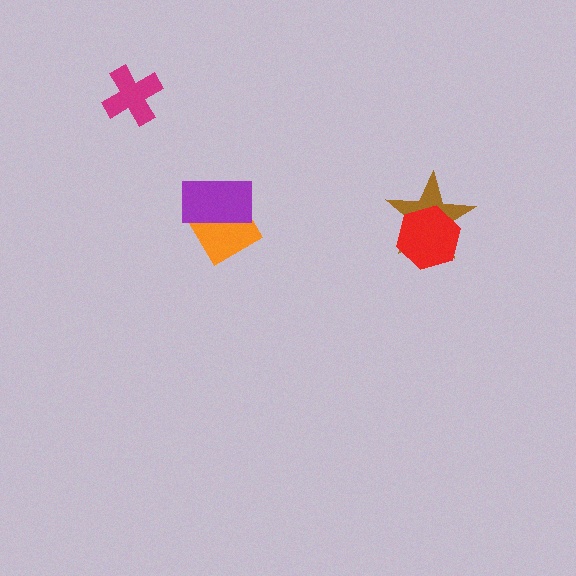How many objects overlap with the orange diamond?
1 object overlaps with the orange diamond.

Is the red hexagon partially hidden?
No, no other shape covers it.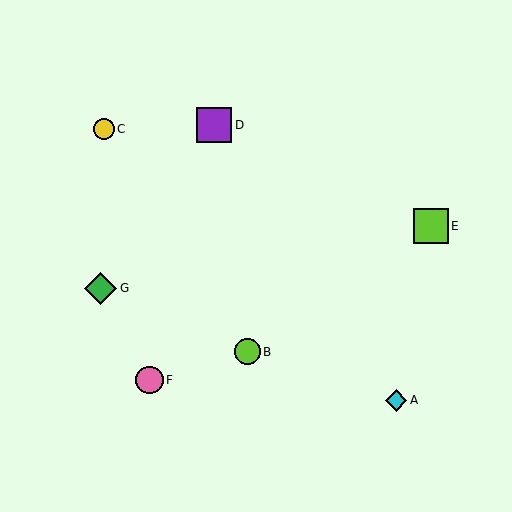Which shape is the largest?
The lime square (labeled E) is the largest.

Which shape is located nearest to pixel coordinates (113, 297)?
The green diamond (labeled G) at (101, 288) is nearest to that location.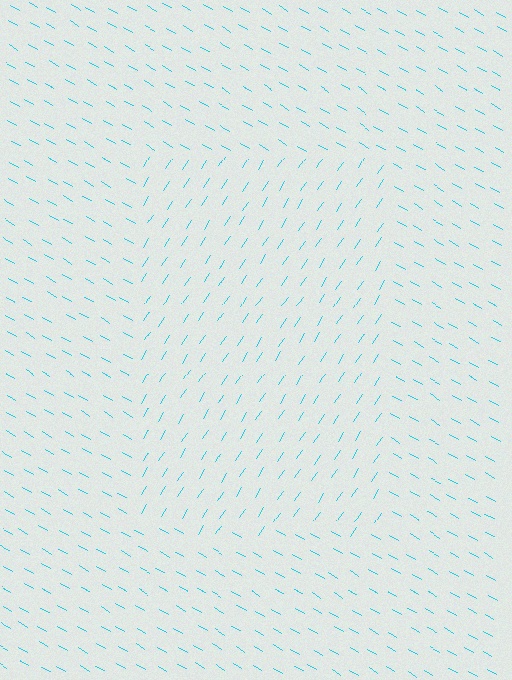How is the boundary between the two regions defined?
The boundary is defined purely by a change in line orientation (approximately 86 degrees difference). All lines are the same color and thickness.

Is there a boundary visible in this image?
Yes, there is a texture boundary formed by a change in line orientation.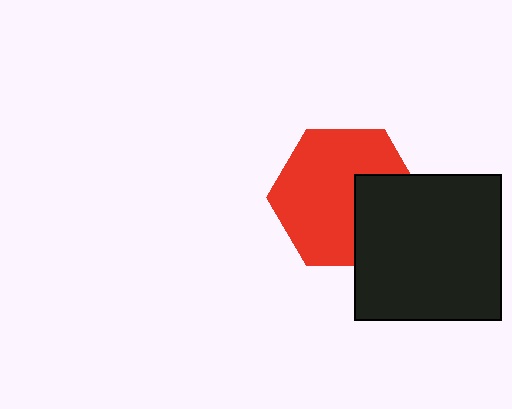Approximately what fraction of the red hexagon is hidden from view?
Roughly 31% of the red hexagon is hidden behind the black square.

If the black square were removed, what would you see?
You would see the complete red hexagon.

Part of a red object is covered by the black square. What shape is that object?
It is a hexagon.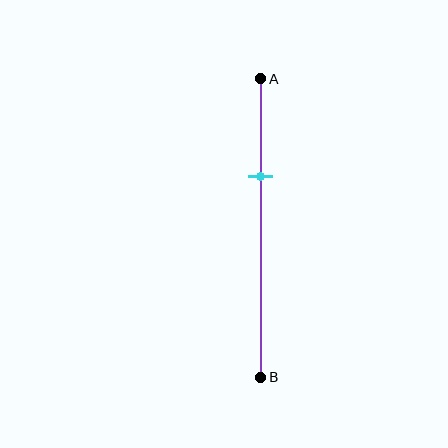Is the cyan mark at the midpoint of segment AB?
No, the mark is at about 35% from A, not at the 50% midpoint.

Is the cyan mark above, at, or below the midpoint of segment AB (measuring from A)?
The cyan mark is above the midpoint of segment AB.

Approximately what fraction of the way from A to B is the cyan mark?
The cyan mark is approximately 35% of the way from A to B.